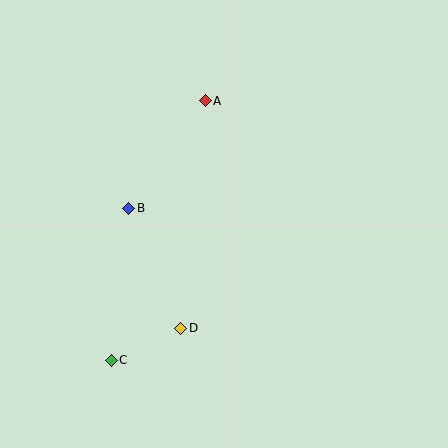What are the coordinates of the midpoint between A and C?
The midpoint between A and C is at (158, 231).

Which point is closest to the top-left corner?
Point A is closest to the top-left corner.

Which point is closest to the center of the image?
Point B at (129, 208) is closest to the center.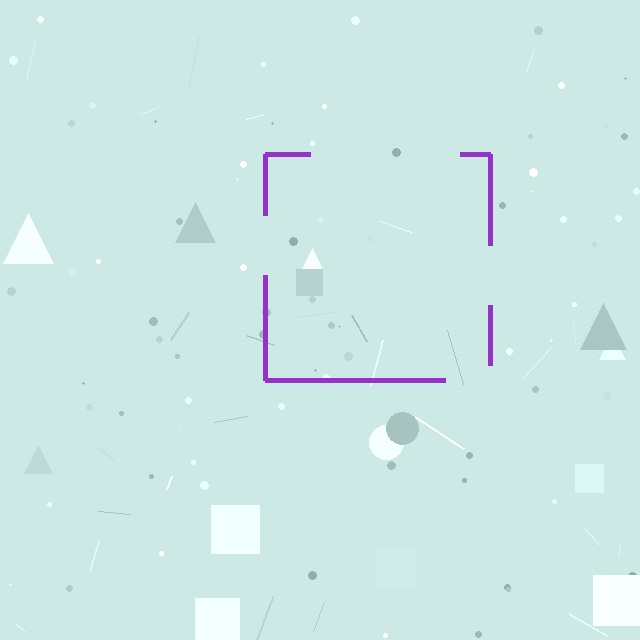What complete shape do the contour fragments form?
The contour fragments form a square.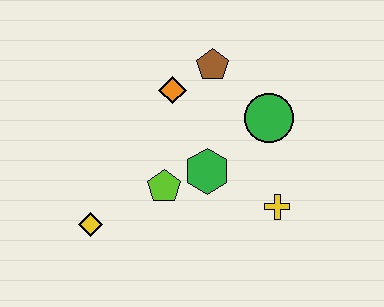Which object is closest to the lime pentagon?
The green hexagon is closest to the lime pentagon.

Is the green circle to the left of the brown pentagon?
No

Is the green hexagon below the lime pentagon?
No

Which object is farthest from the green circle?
The yellow diamond is farthest from the green circle.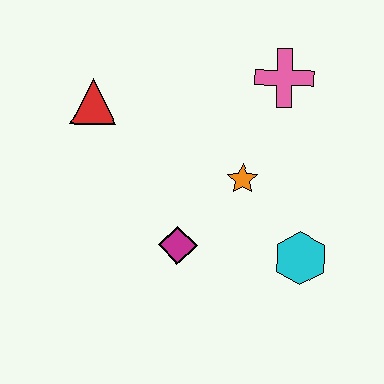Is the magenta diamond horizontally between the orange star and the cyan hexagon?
No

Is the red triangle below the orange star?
No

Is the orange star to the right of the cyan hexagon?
No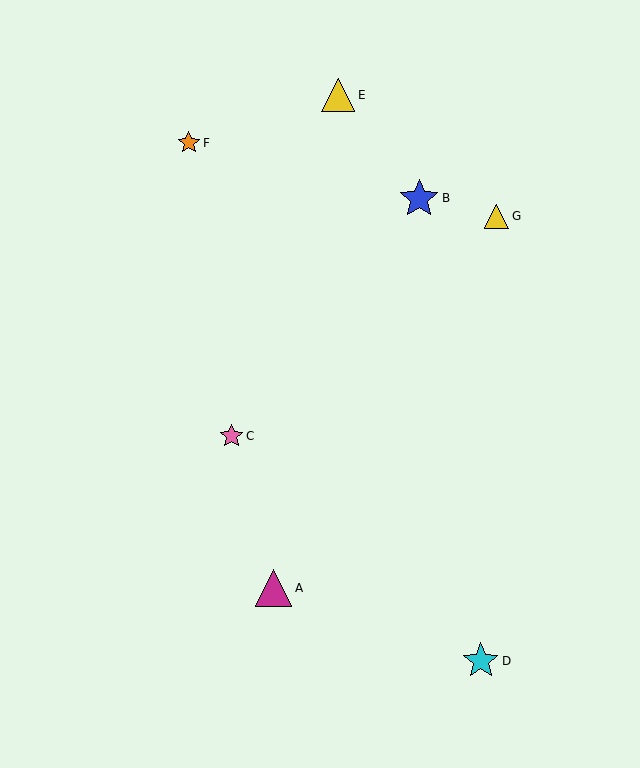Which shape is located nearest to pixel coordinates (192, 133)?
The orange star (labeled F) at (189, 143) is nearest to that location.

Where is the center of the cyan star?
The center of the cyan star is at (481, 661).